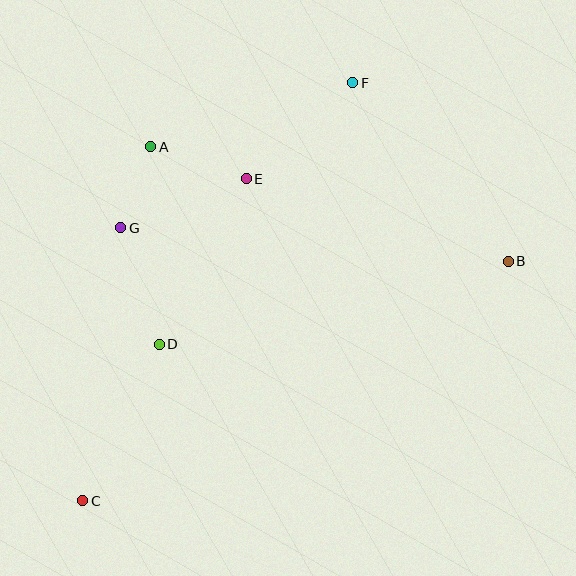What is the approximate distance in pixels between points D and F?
The distance between D and F is approximately 325 pixels.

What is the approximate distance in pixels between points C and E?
The distance between C and E is approximately 361 pixels.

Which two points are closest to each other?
Points A and G are closest to each other.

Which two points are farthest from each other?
Points C and F are farthest from each other.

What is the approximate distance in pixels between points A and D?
The distance between A and D is approximately 197 pixels.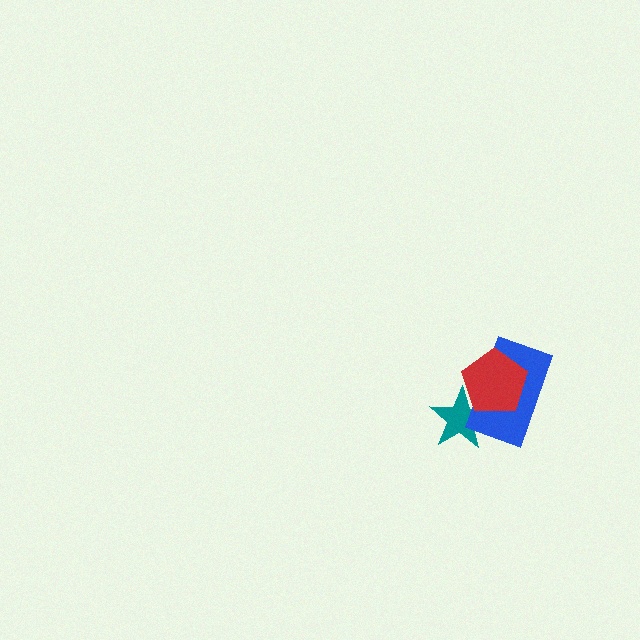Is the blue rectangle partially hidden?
Yes, it is partially covered by another shape.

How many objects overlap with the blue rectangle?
2 objects overlap with the blue rectangle.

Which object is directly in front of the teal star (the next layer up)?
The blue rectangle is directly in front of the teal star.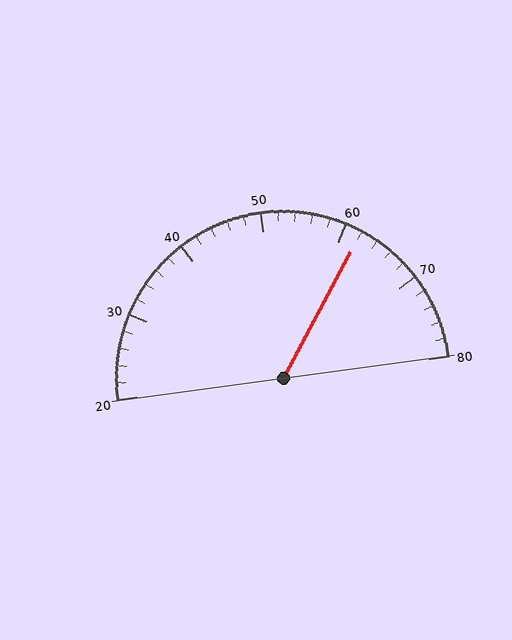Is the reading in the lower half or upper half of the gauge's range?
The reading is in the upper half of the range (20 to 80).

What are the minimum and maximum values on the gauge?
The gauge ranges from 20 to 80.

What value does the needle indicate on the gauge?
The needle indicates approximately 62.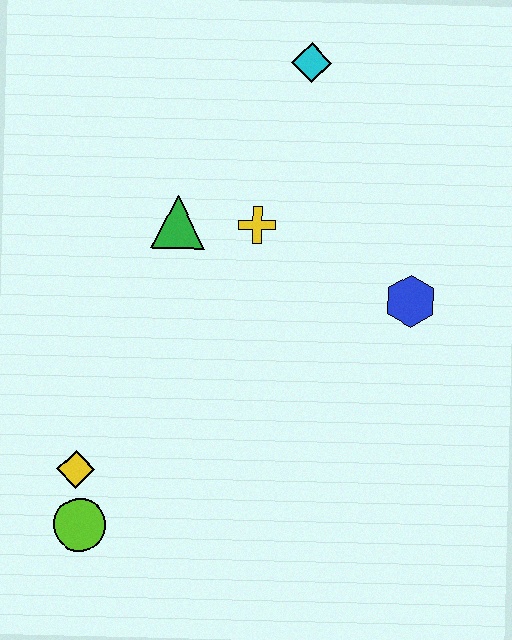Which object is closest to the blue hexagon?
The yellow cross is closest to the blue hexagon.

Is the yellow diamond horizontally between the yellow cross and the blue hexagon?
No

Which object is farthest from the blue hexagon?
The lime circle is farthest from the blue hexagon.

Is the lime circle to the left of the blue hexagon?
Yes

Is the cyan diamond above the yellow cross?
Yes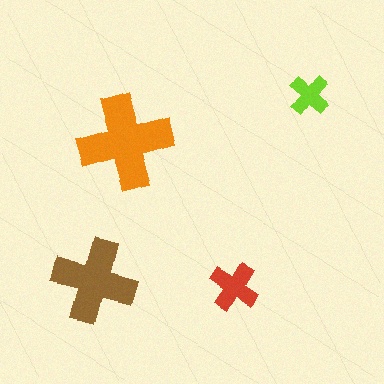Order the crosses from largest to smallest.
the orange one, the brown one, the red one, the lime one.